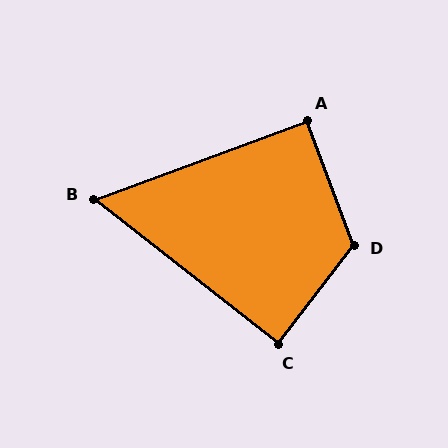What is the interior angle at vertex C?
Approximately 89 degrees (approximately right).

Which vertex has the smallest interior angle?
B, at approximately 58 degrees.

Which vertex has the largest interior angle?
D, at approximately 122 degrees.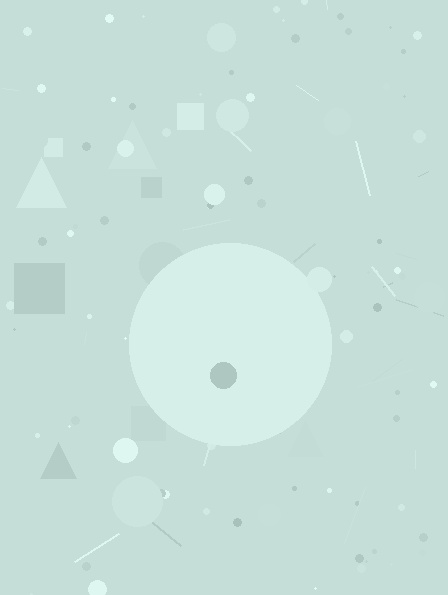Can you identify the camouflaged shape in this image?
The camouflaged shape is a circle.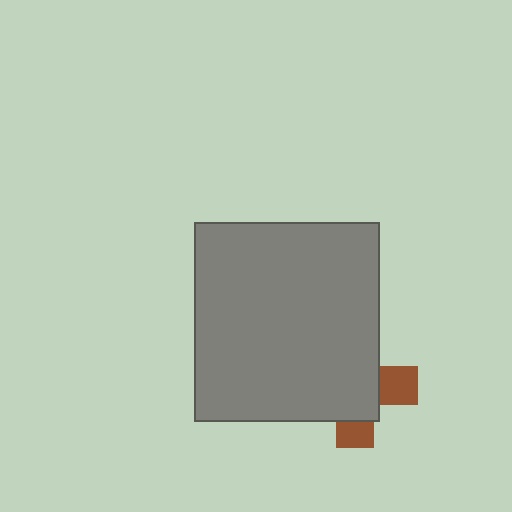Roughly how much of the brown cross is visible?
A small part of it is visible (roughly 31%).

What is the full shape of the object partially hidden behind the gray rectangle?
The partially hidden object is a brown cross.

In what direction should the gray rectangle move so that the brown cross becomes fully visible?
The gray rectangle should move toward the upper-left. That is the shortest direction to clear the overlap and leave the brown cross fully visible.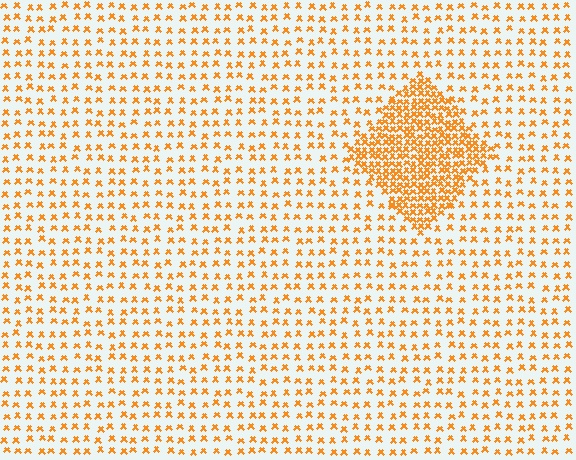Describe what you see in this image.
The image contains small orange elements arranged at two different densities. A diamond-shaped region is visible where the elements are more densely packed than the surrounding area.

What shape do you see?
I see a diamond.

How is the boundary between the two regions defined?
The boundary is defined by a change in element density (approximately 2.8x ratio). All elements are the same color, size, and shape.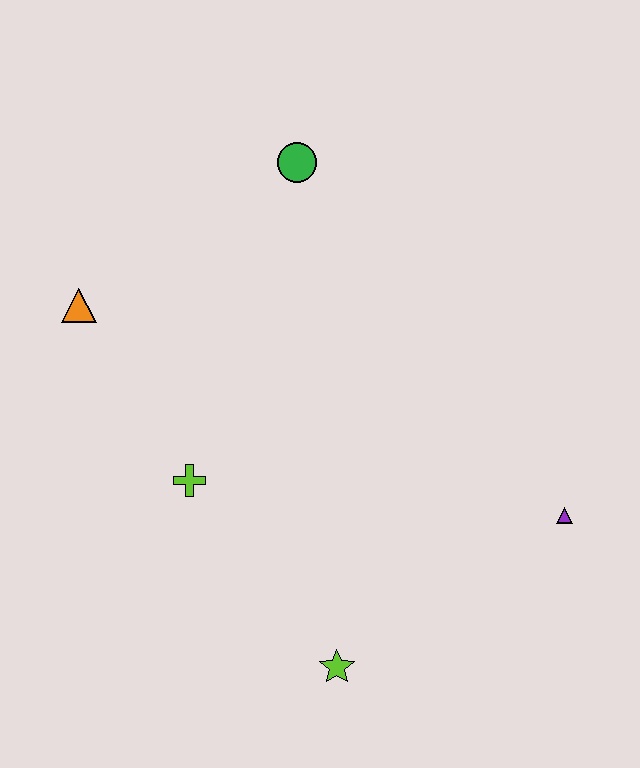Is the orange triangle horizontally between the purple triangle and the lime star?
No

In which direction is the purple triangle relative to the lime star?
The purple triangle is to the right of the lime star.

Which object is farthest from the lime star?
The green circle is farthest from the lime star.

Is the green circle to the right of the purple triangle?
No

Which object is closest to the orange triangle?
The lime cross is closest to the orange triangle.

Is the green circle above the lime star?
Yes